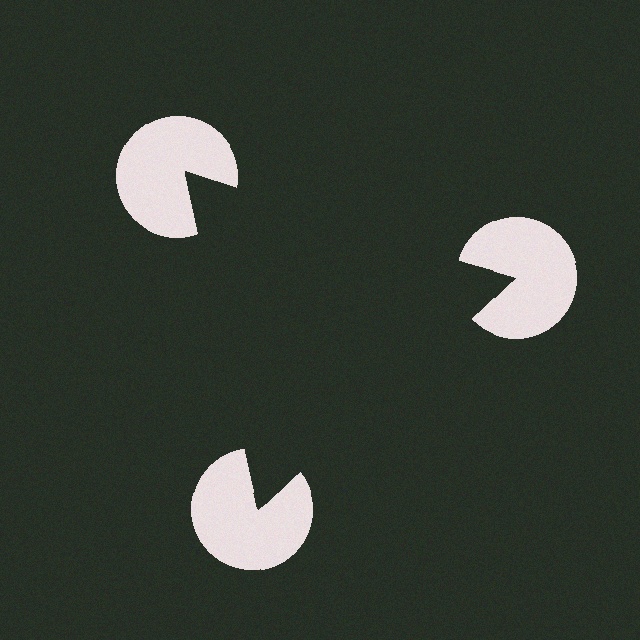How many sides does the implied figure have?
3 sides.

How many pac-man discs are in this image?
There are 3 — one at each vertex of the illusory triangle.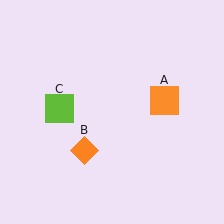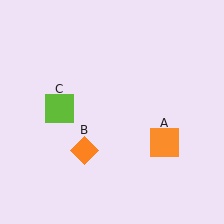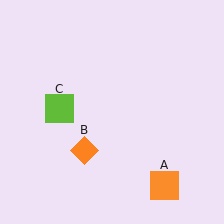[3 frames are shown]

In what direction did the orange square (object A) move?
The orange square (object A) moved down.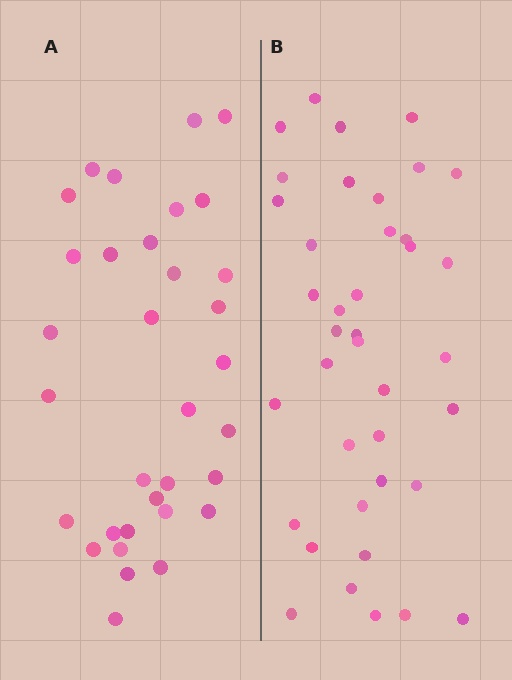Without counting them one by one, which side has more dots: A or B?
Region B (the right region) has more dots.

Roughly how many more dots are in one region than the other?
Region B has about 6 more dots than region A.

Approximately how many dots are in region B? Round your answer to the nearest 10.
About 40 dots. (The exact count is 39, which rounds to 40.)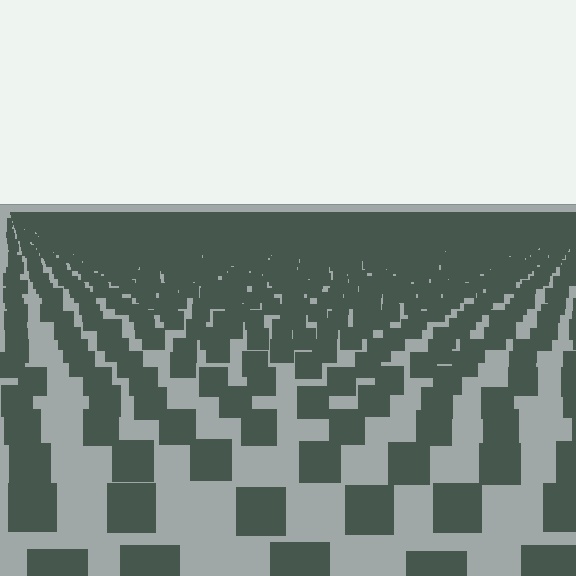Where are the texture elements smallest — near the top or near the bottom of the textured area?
Near the top.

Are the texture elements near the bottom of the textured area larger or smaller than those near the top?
Larger. Near the bottom, elements are closer to the viewer and appear at a bigger on-screen size.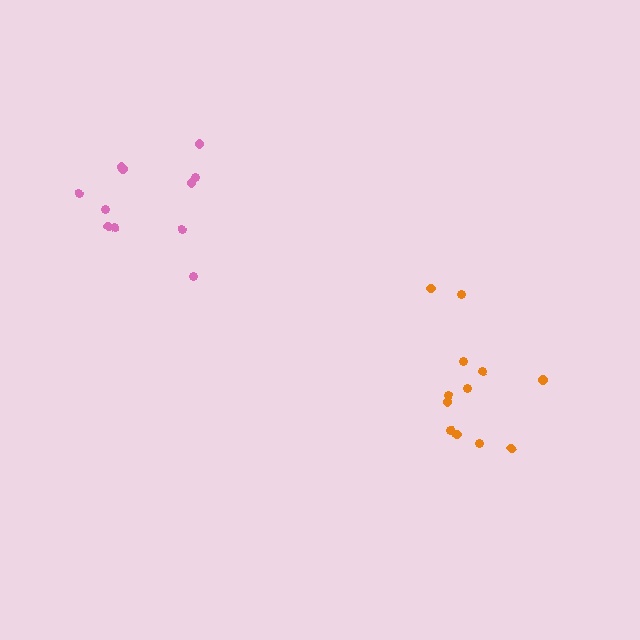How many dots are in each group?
Group 1: 11 dots, Group 2: 12 dots (23 total).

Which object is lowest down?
The orange cluster is bottommost.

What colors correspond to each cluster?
The clusters are colored: pink, orange.